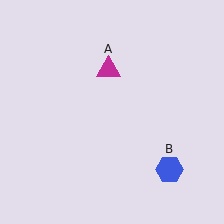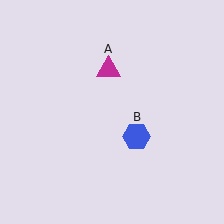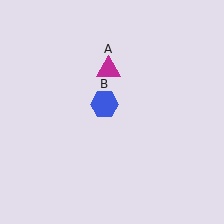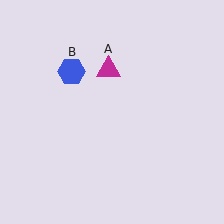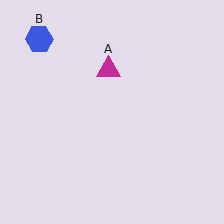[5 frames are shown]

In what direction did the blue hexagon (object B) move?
The blue hexagon (object B) moved up and to the left.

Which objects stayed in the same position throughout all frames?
Magenta triangle (object A) remained stationary.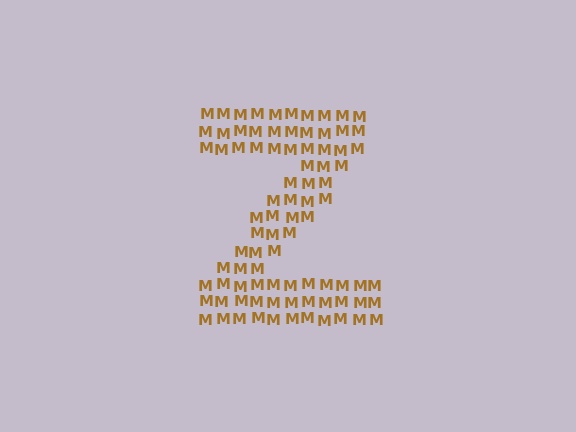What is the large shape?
The large shape is the letter Z.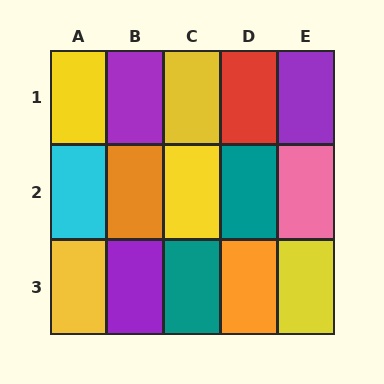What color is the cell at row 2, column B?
Orange.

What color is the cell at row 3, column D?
Orange.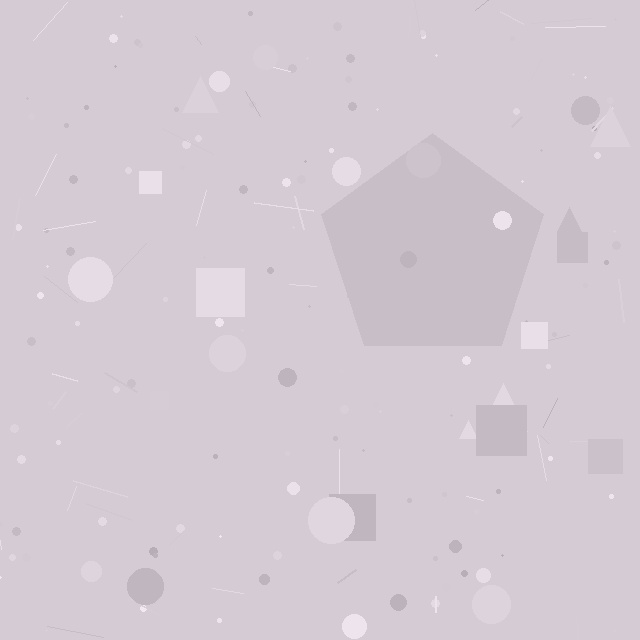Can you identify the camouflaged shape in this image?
The camouflaged shape is a pentagon.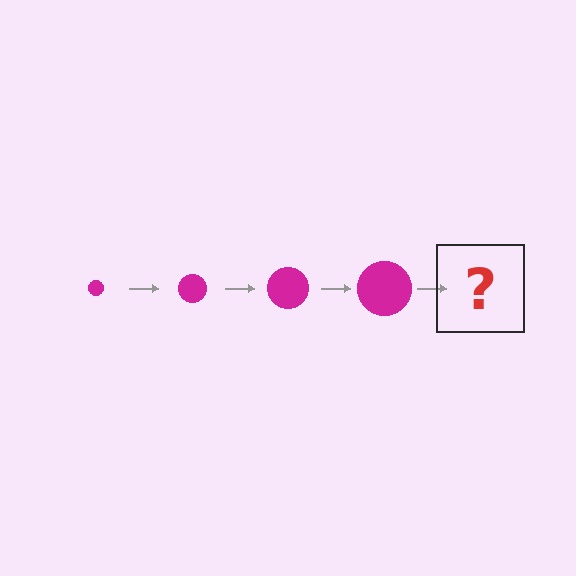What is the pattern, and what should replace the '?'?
The pattern is that the circle gets progressively larger each step. The '?' should be a magenta circle, larger than the previous one.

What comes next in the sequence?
The next element should be a magenta circle, larger than the previous one.